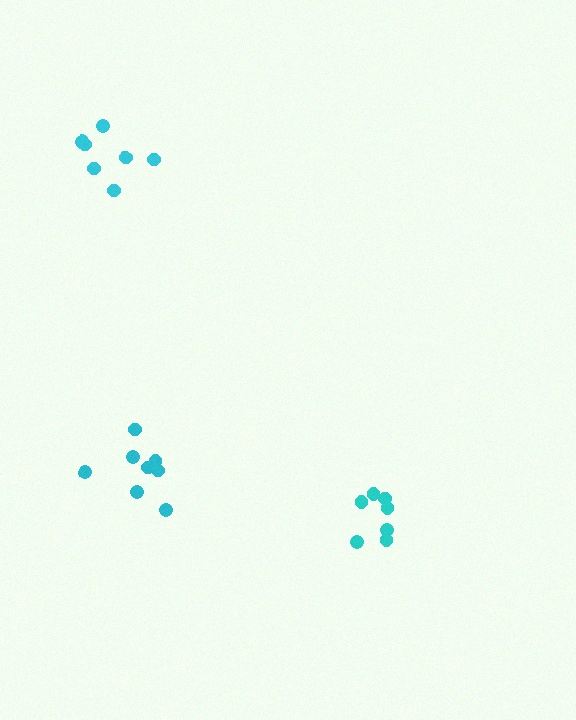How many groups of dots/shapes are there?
There are 3 groups.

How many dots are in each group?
Group 1: 7 dots, Group 2: 7 dots, Group 3: 8 dots (22 total).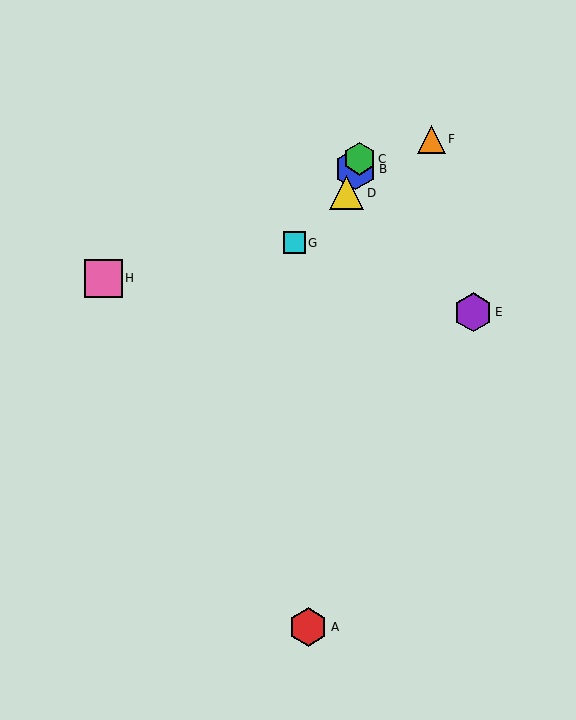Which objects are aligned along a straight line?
Objects B, C, D are aligned along a straight line.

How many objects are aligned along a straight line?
3 objects (B, C, D) are aligned along a straight line.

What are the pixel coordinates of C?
Object C is at (359, 159).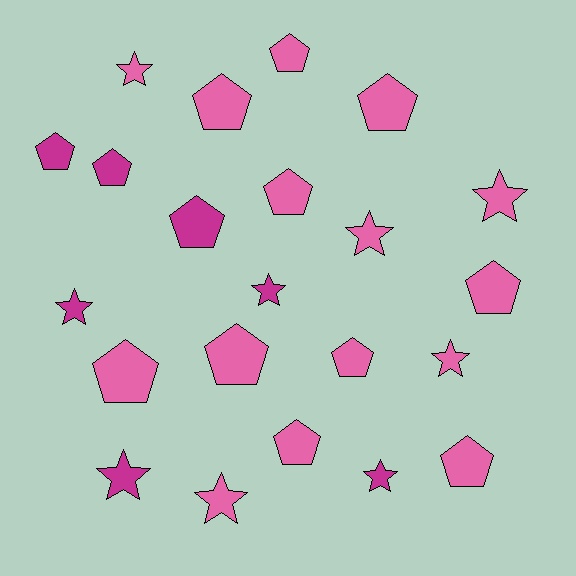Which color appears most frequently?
Pink, with 15 objects.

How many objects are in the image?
There are 22 objects.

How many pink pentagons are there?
There are 10 pink pentagons.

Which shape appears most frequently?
Pentagon, with 13 objects.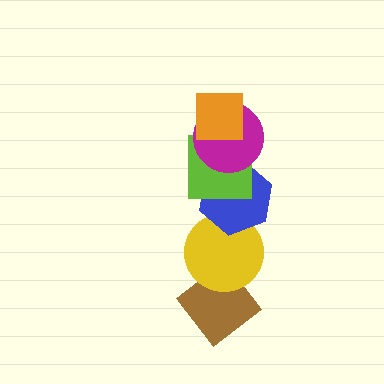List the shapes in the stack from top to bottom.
From top to bottom: the orange square, the magenta circle, the lime square, the blue hexagon, the yellow circle, the brown diamond.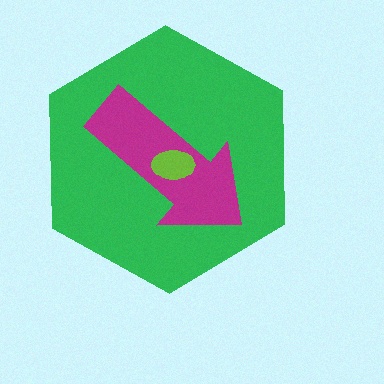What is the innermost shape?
The lime ellipse.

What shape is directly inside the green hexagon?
The magenta arrow.